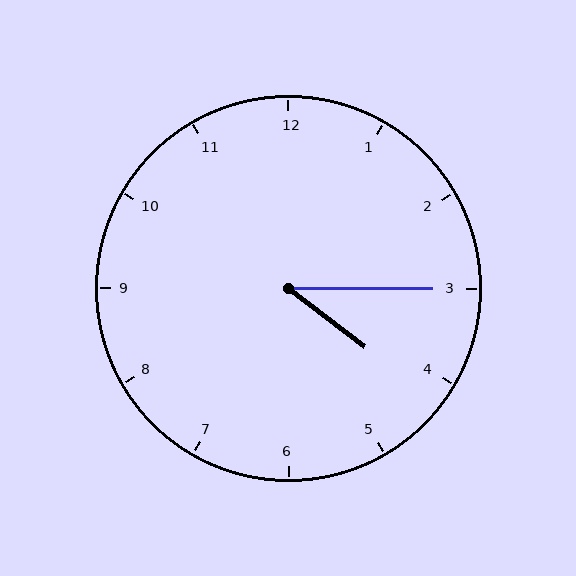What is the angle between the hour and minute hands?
Approximately 38 degrees.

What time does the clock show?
4:15.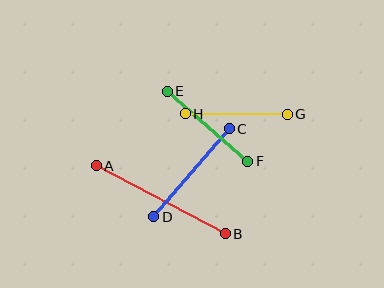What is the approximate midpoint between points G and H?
The midpoint is at approximately (236, 114) pixels.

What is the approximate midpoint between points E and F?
The midpoint is at approximately (207, 126) pixels.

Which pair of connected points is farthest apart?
Points A and B are farthest apart.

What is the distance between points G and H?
The distance is approximately 102 pixels.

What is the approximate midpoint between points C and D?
The midpoint is at approximately (192, 173) pixels.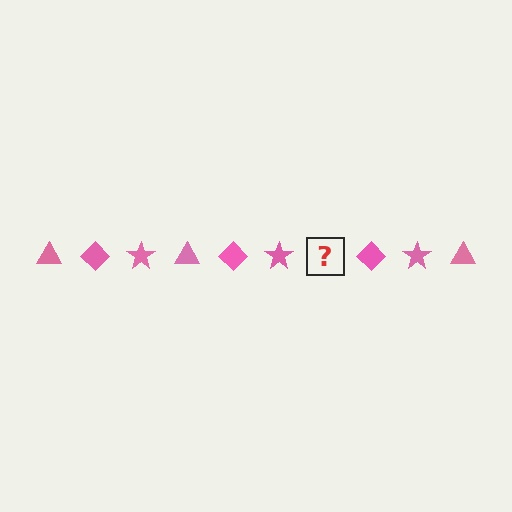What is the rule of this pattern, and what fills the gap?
The rule is that the pattern cycles through triangle, diamond, star shapes in pink. The gap should be filled with a pink triangle.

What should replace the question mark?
The question mark should be replaced with a pink triangle.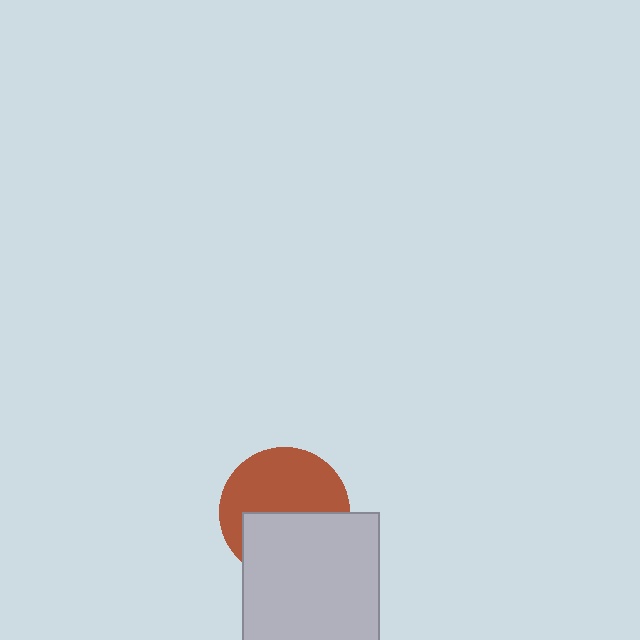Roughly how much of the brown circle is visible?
About half of it is visible (roughly 55%).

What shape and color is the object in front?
The object in front is a light gray rectangle.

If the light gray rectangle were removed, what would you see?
You would see the complete brown circle.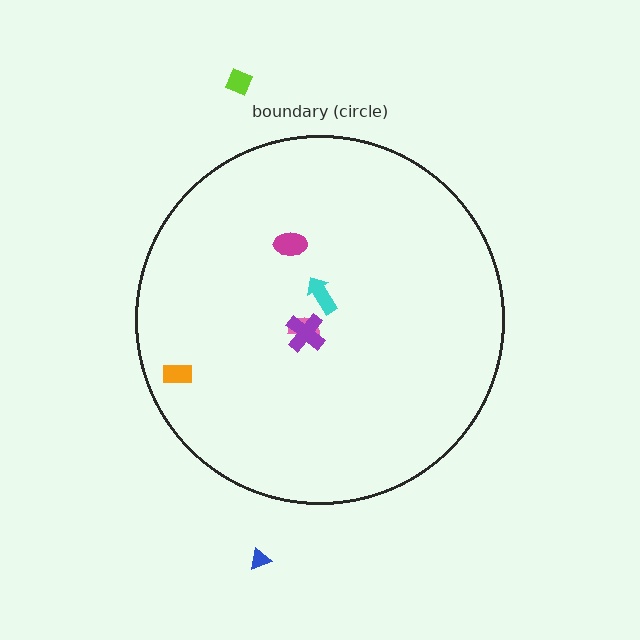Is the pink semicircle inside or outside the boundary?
Inside.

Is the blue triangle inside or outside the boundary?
Outside.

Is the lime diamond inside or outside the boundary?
Outside.